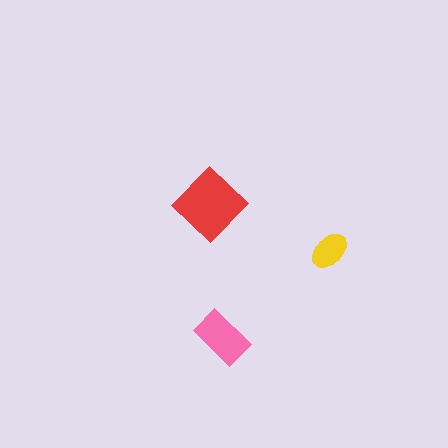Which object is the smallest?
The yellow ellipse.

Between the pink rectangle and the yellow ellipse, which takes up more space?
The pink rectangle.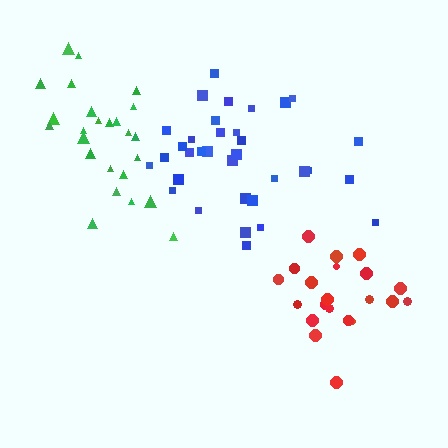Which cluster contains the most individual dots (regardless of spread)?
Blue (34).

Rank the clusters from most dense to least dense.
red, green, blue.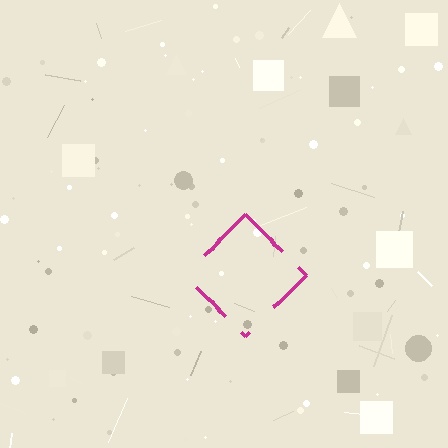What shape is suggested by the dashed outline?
The dashed outline suggests a diamond.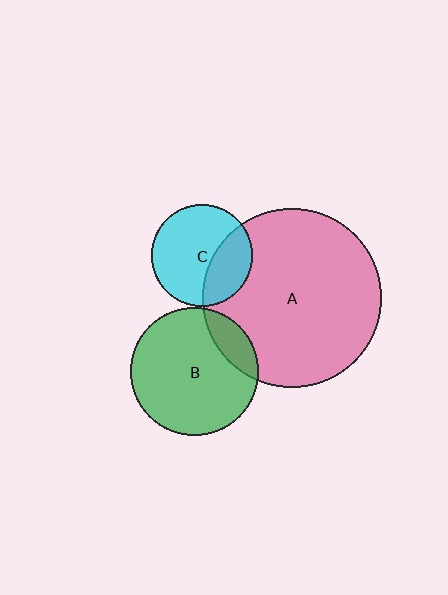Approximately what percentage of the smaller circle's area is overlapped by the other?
Approximately 30%.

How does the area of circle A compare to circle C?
Approximately 3.1 times.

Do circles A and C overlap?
Yes.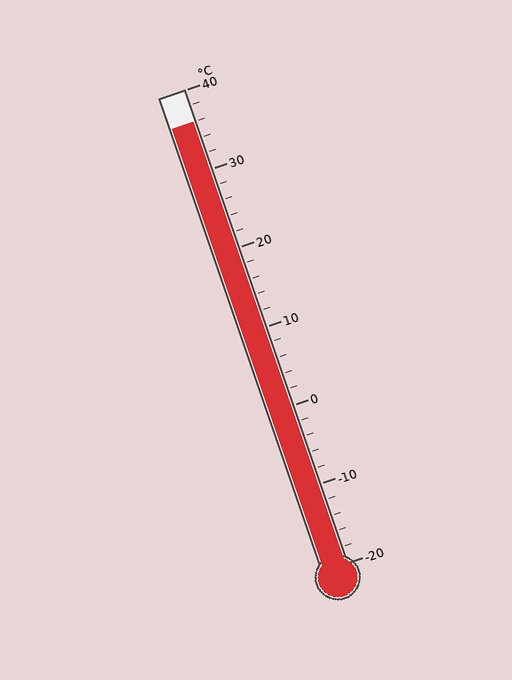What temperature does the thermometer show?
The thermometer shows approximately 36°C.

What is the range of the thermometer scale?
The thermometer scale ranges from -20°C to 40°C.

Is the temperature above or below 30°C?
The temperature is above 30°C.